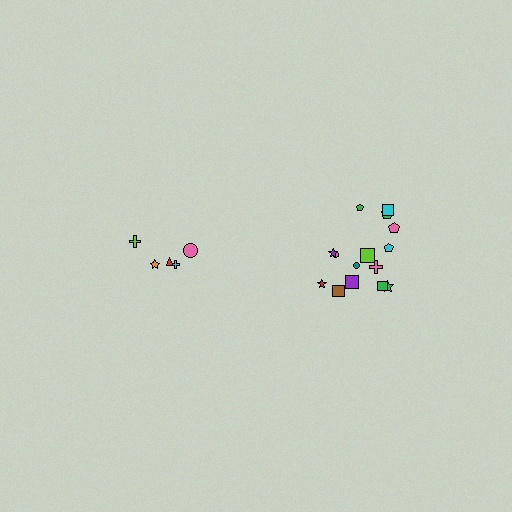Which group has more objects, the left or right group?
The right group.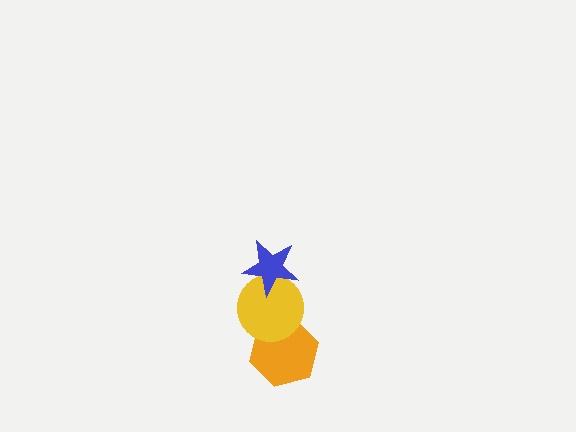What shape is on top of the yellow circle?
The blue star is on top of the yellow circle.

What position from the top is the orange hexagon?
The orange hexagon is 3rd from the top.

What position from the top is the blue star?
The blue star is 1st from the top.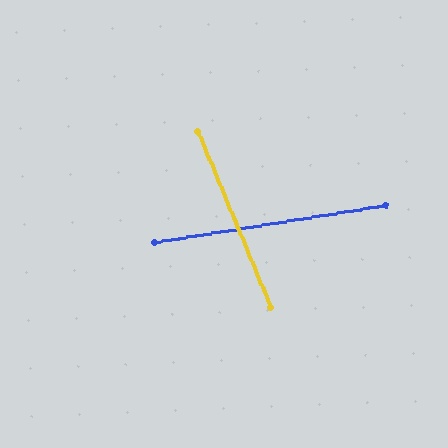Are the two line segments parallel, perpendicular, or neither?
Neither parallel nor perpendicular — they differ by about 76°.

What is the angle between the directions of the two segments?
Approximately 76 degrees.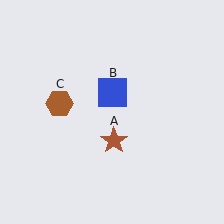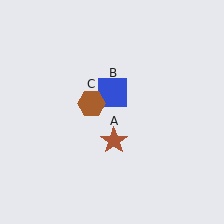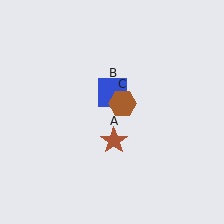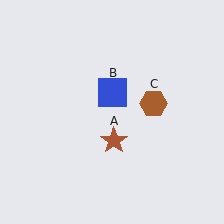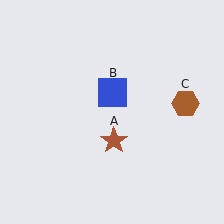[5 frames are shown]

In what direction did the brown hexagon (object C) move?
The brown hexagon (object C) moved right.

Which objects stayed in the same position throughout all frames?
Brown star (object A) and blue square (object B) remained stationary.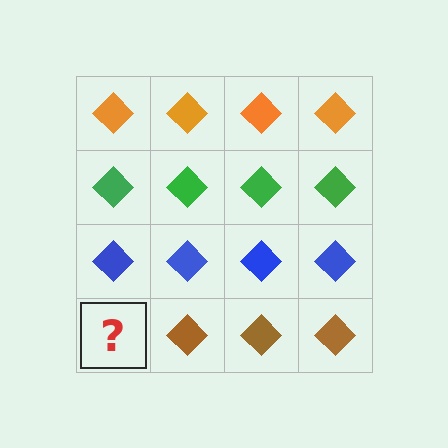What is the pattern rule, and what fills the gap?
The rule is that each row has a consistent color. The gap should be filled with a brown diamond.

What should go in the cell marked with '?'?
The missing cell should contain a brown diamond.